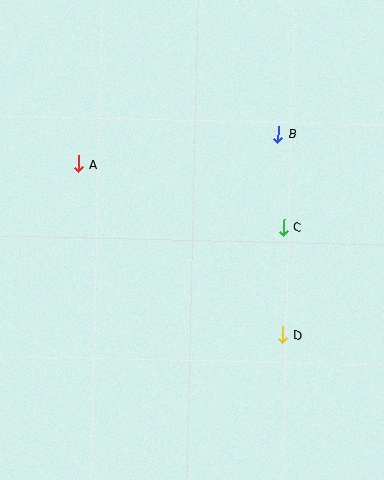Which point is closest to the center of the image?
Point C at (284, 227) is closest to the center.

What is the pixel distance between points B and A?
The distance between B and A is 202 pixels.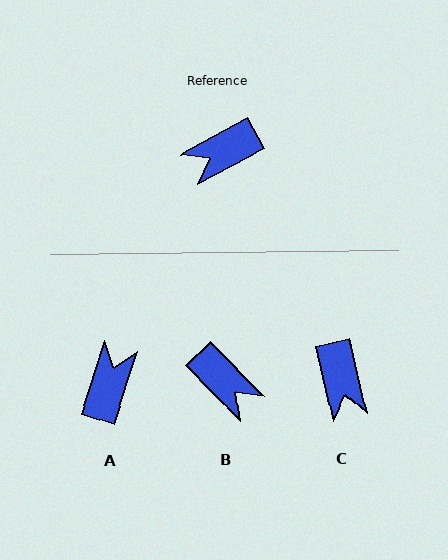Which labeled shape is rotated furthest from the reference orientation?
A, about 137 degrees away.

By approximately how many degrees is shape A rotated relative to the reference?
Approximately 137 degrees clockwise.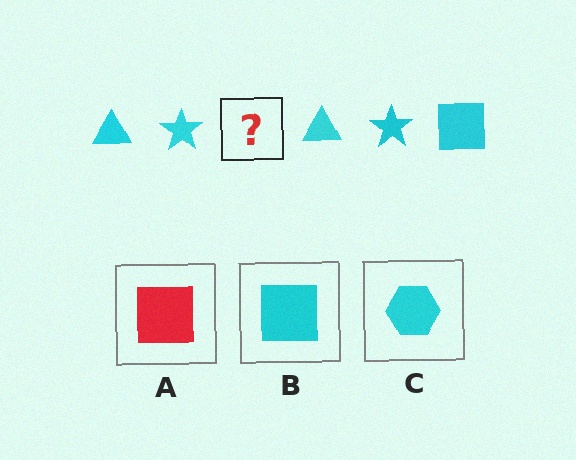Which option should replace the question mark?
Option B.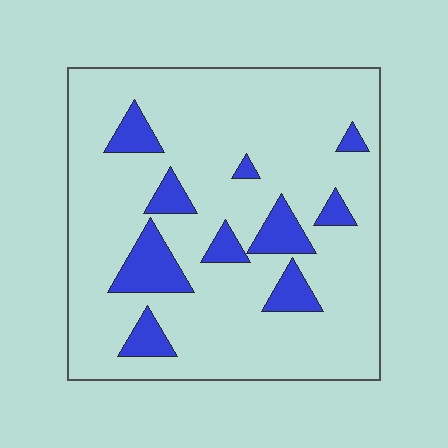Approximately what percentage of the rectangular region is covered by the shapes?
Approximately 15%.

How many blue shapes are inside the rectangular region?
10.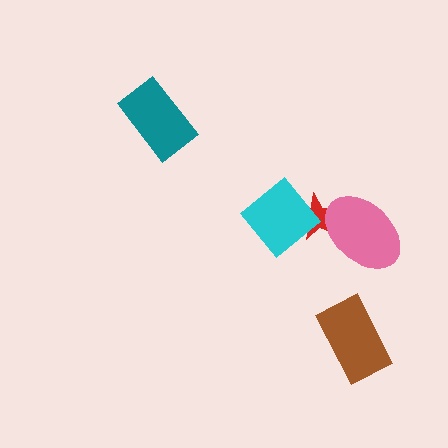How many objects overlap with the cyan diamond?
1 object overlaps with the cyan diamond.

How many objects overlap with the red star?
2 objects overlap with the red star.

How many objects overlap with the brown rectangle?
0 objects overlap with the brown rectangle.